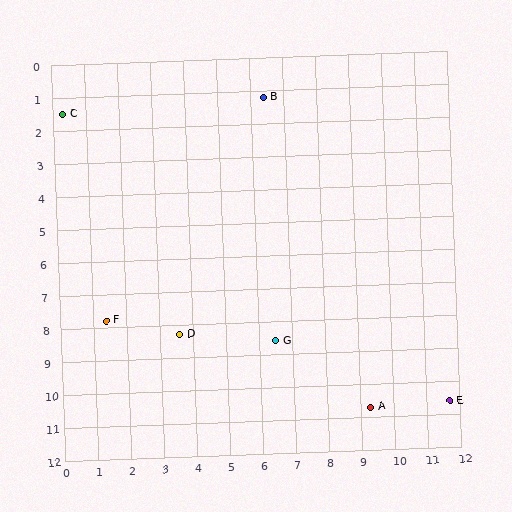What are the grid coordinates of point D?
Point D is at approximately (3.6, 8.3).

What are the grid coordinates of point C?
Point C is at approximately (0.3, 1.5).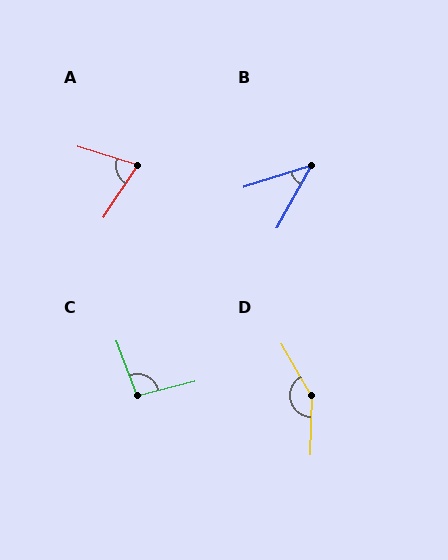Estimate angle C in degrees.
Approximately 97 degrees.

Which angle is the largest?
D, at approximately 149 degrees.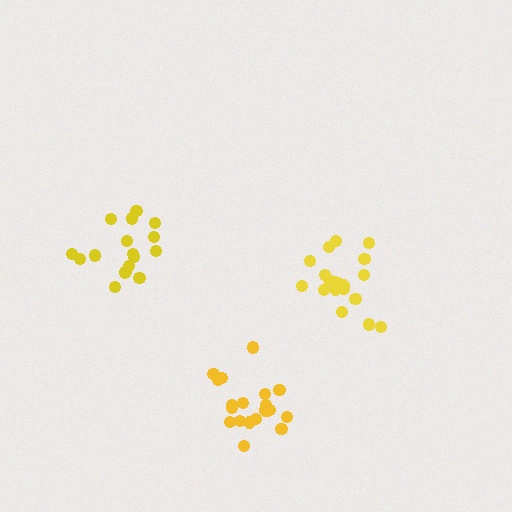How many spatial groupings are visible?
There are 3 spatial groupings.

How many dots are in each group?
Group 1: 19 dots, Group 2: 20 dots, Group 3: 17 dots (56 total).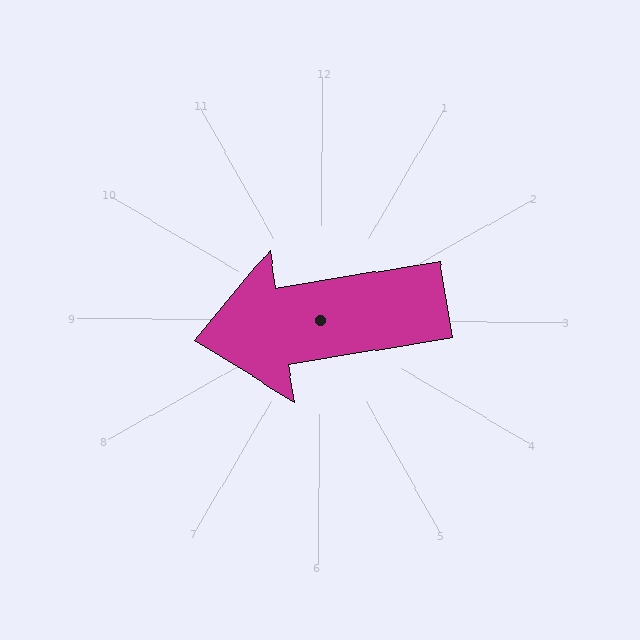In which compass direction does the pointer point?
West.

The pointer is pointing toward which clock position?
Roughly 9 o'clock.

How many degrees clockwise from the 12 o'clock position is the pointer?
Approximately 260 degrees.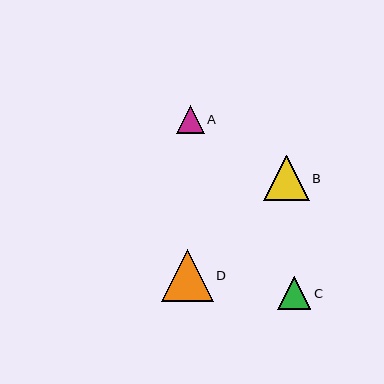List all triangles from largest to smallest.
From largest to smallest: D, B, C, A.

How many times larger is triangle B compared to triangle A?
Triangle B is approximately 1.6 times the size of triangle A.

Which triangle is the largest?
Triangle D is the largest with a size of approximately 52 pixels.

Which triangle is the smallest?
Triangle A is the smallest with a size of approximately 28 pixels.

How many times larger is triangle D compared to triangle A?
Triangle D is approximately 1.9 times the size of triangle A.